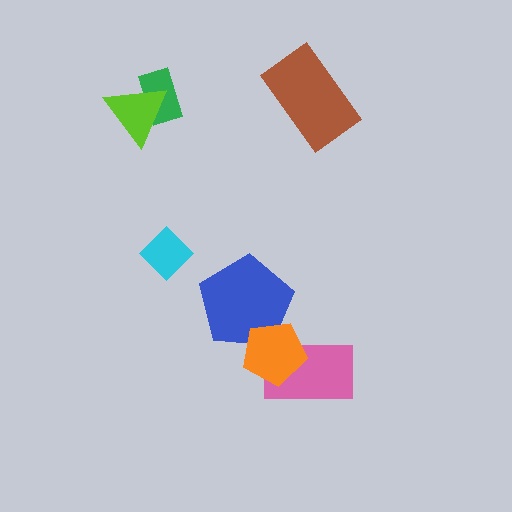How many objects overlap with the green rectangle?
1 object overlaps with the green rectangle.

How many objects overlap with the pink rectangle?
1 object overlaps with the pink rectangle.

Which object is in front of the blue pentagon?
The orange pentagon is in front of the blue pentagon.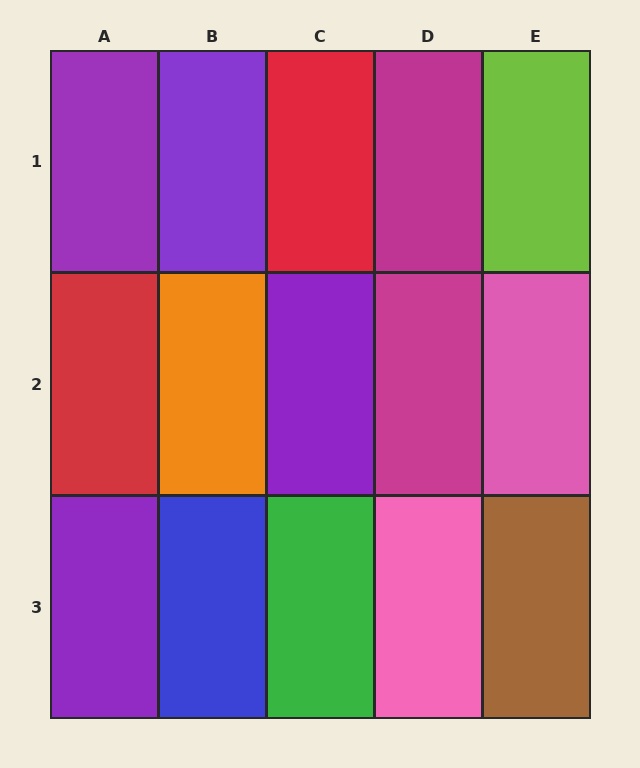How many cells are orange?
1 cell is orange.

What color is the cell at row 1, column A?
Purple.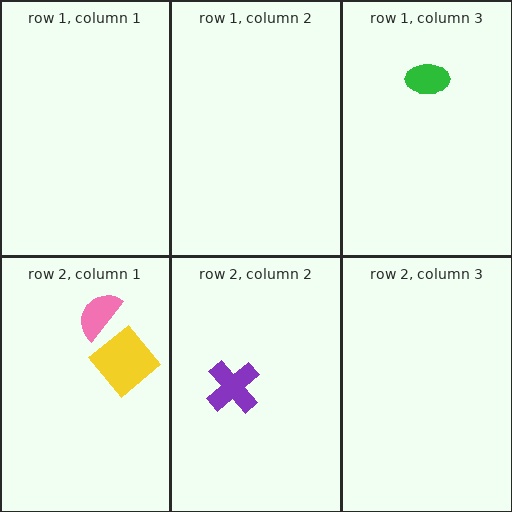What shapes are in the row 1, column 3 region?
The green ellipse.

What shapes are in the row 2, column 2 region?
The purple cross.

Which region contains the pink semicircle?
The row 2, column 1 region.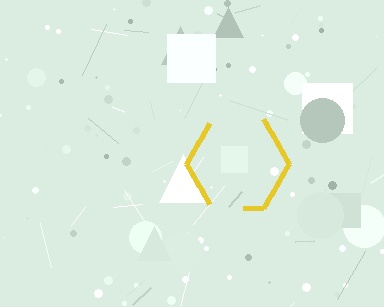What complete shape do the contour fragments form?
The contour fragments form a hexagon.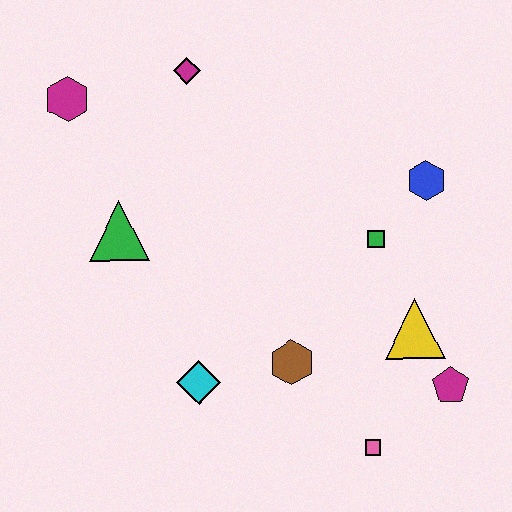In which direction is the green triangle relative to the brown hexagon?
The green triangle is to the left of the brown hexagon.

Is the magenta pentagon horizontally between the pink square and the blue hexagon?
No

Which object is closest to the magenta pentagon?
The yellow triangle is closest to the magenta pentagon.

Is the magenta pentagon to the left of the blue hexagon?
No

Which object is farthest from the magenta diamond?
The pink square is farthest from the magenta diamond.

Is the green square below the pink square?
No